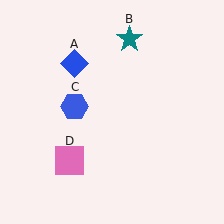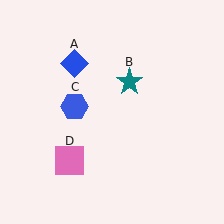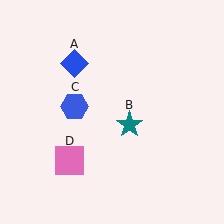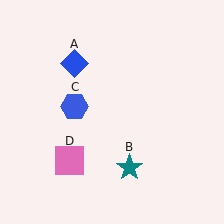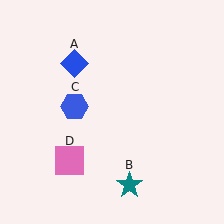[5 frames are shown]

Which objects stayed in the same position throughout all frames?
Blue diamond (object A) and blue hexagon (object C) and pink square (object D) remained stationary.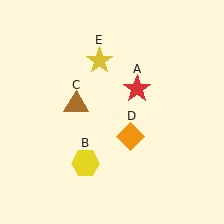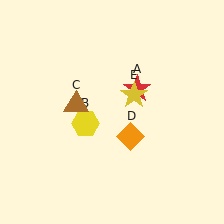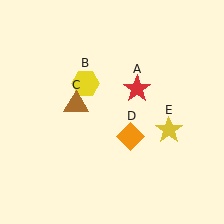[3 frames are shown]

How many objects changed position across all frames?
2 objects changed position: yellow hexagon (object B), yellow star (object E).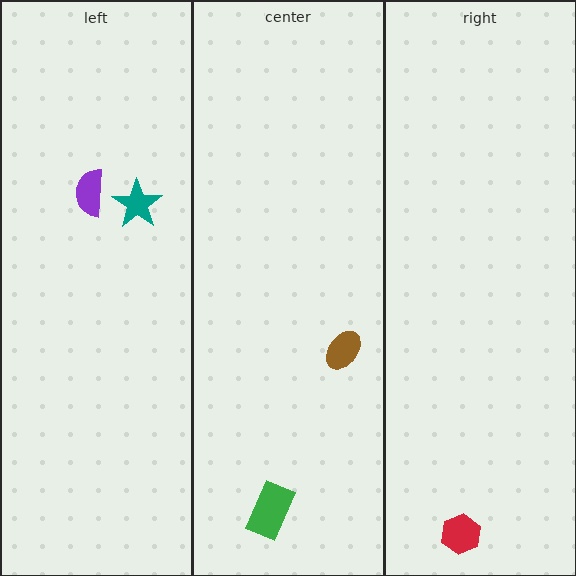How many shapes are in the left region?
2.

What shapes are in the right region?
The red hexagon.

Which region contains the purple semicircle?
The left region.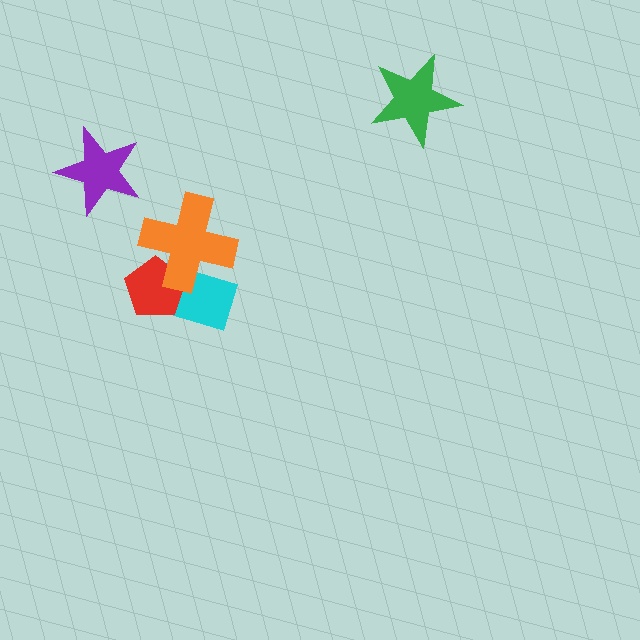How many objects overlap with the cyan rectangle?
2 objects overlap with the cyan rectangle.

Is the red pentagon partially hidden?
Yes, it is partially covered by another shape.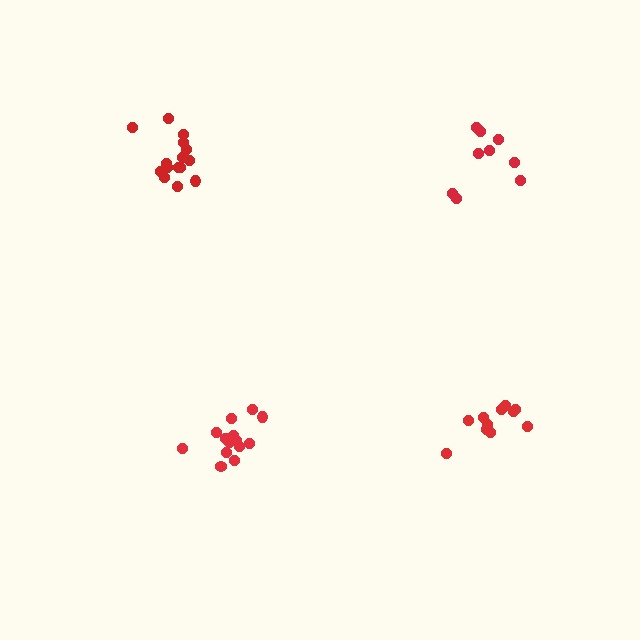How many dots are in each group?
Group 1: 9 dots, Group 2: 14 dots, Group 3: 11 dots, Group 4: 15 dots (49 total).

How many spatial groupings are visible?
There are 4 spatial groupings.